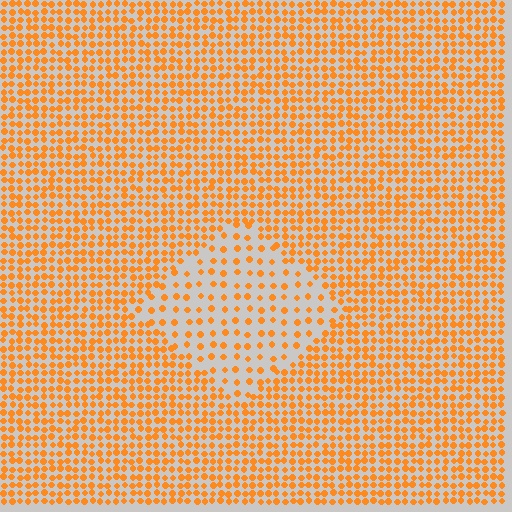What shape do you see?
I see a diamond.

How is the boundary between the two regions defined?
The boundary is defined by a change in element density (approximately 2.3x ratio). All elements are the same color, size, and shape.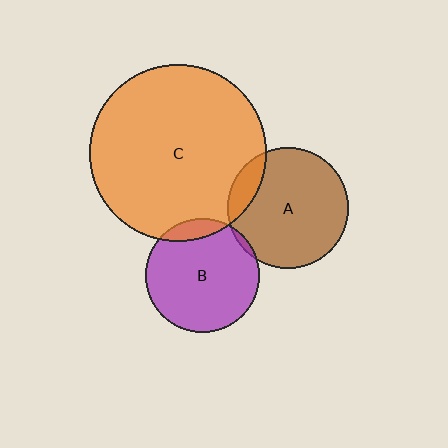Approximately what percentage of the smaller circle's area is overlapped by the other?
Approximately 10%.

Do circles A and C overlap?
Yes.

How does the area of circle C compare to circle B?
Approximately 2.4 times.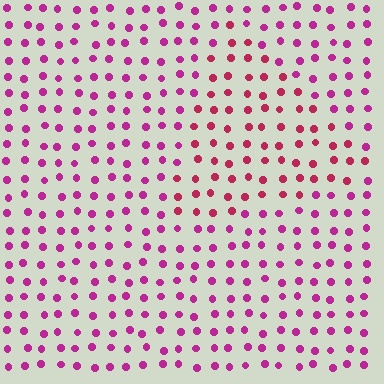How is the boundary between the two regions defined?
The boundary is defined purely by a slight shift in hue (about 26 degrees). Spacing, size, and orientation are identical on both sides.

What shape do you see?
I see a triangle.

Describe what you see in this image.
The image is filled with small magenta elements in a uniform arrangement. A triangle-shaped region is visible where the elements are tinted to a slightly different hue, forming a subtle color boundary.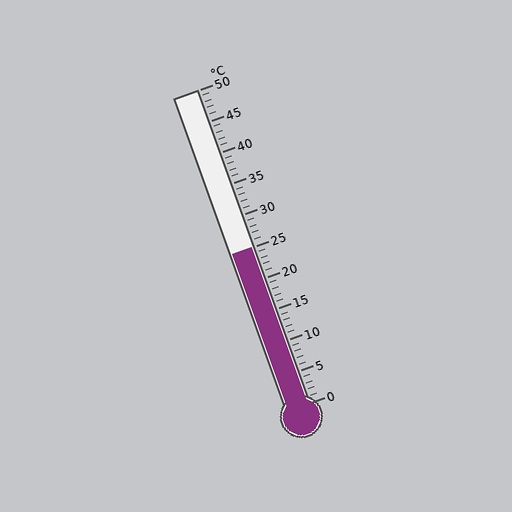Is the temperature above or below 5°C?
The temperature is above 5°C.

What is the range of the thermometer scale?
The thermometer scale ranges from 0°C to 50°C.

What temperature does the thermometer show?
The thermometer shows approximately 25°C.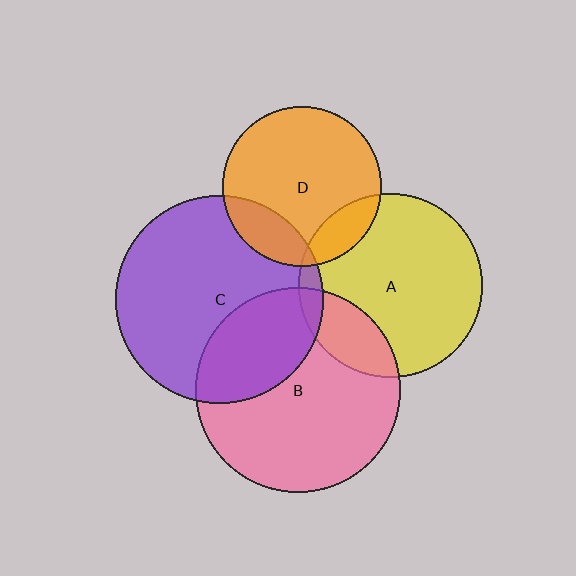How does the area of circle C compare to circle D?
Approximately 1.7 times.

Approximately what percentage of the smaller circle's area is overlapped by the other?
Approximately 20%.